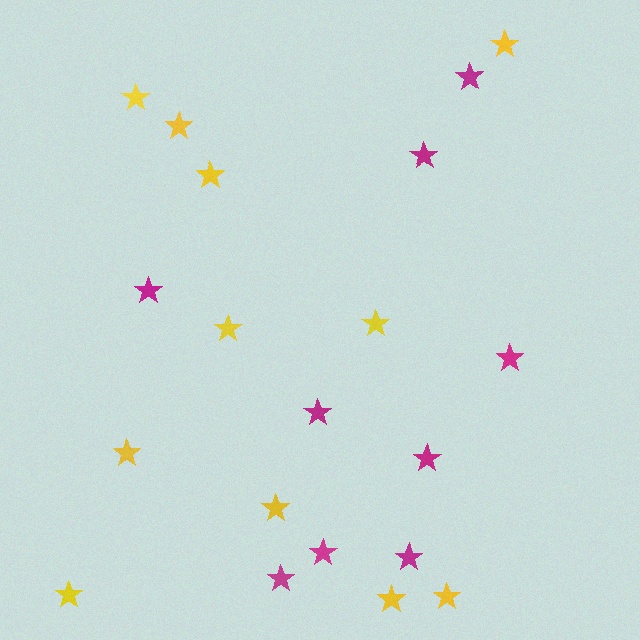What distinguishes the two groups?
There are 2 groups: one group of magenta stars (9) and one group of yellow stars (11).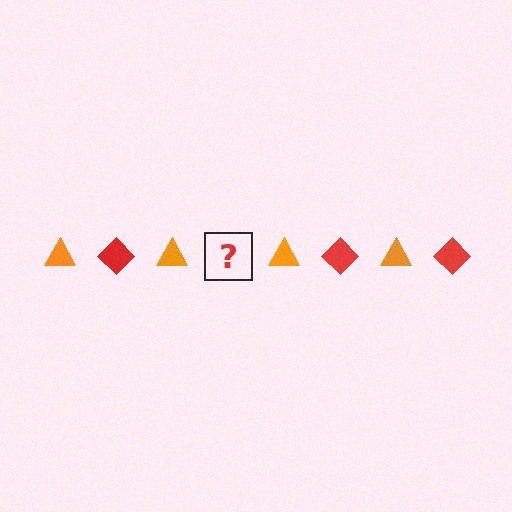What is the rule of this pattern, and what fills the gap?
The rule is that the pattern alternates between orange triangle and red diamond. The gap should be filled with a red diamond.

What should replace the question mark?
The question mark should be replaced with a red diamond.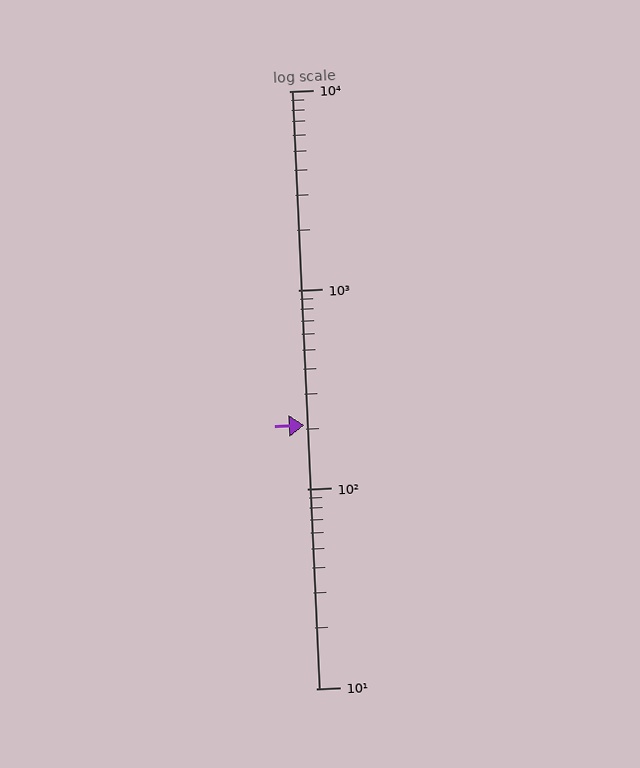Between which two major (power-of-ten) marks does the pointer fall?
The pointer is between 100 and 1000.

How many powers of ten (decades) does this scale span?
The scale spans 3 decades, from 10 to 10000.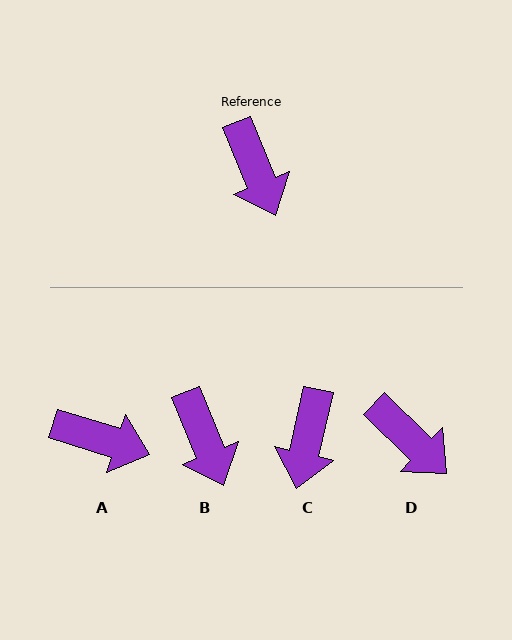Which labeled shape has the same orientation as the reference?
B.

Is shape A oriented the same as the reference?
No, it is off by about 50 degrees.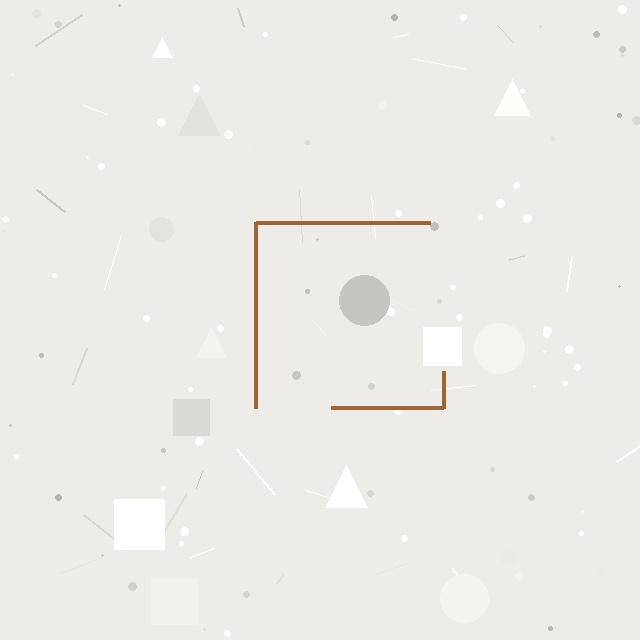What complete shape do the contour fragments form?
The contour fragments form a square.